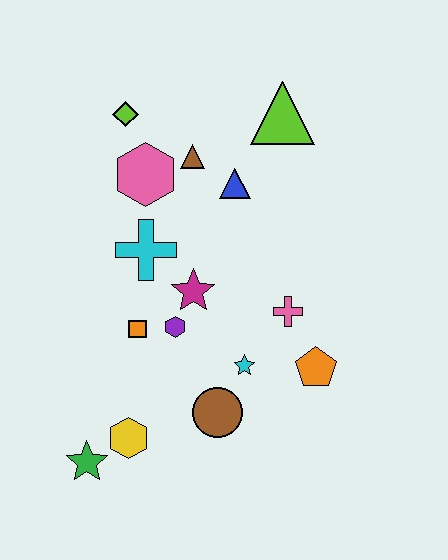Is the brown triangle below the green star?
No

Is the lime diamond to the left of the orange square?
Yes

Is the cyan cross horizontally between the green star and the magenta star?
Yes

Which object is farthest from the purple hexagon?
The lime triangle is farthest from the purple hexagon.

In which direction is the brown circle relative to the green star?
The brown circle is to the right of the green star.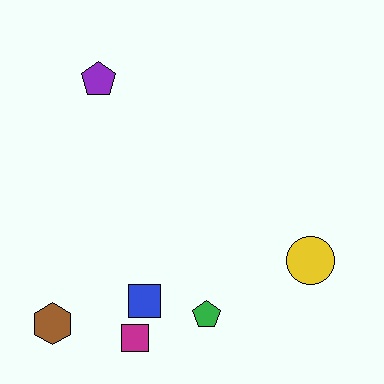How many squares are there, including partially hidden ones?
There are 2 squares.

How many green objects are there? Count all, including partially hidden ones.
There is 1 green object.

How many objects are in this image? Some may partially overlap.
There are 6 objects.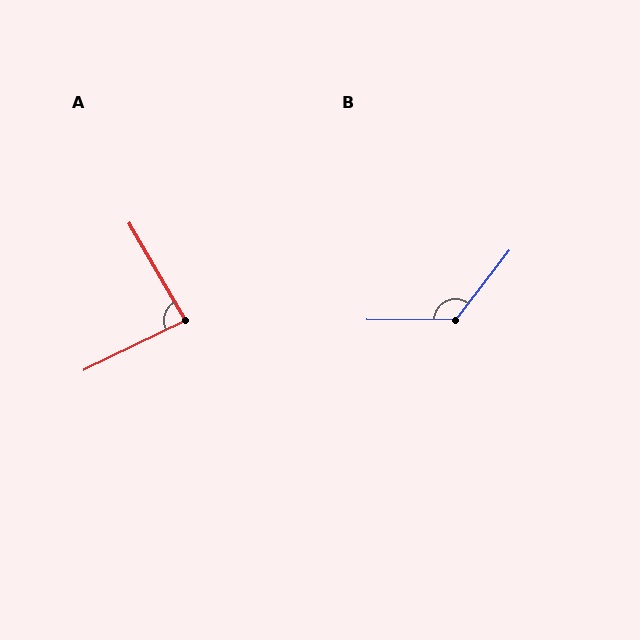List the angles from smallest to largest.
A (86°), B (127°).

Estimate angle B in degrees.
Approximately 127 degrees.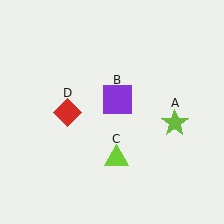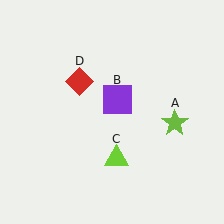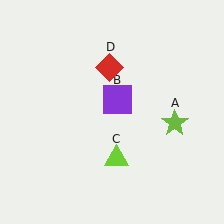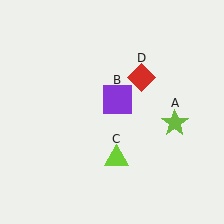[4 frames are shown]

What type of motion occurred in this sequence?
The red diamond (object D) rotated clockwise around the center of the scene.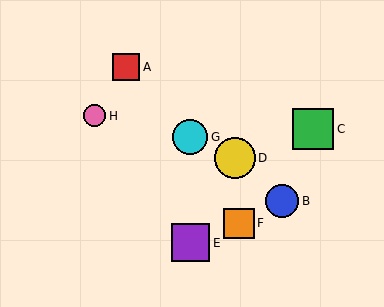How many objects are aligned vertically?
2 objects (E, G) are aligned vertically.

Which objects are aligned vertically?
Objects E, G are aligned vertically.